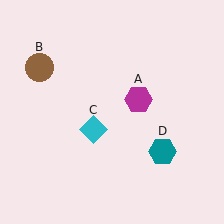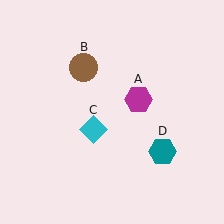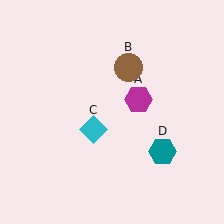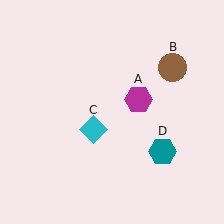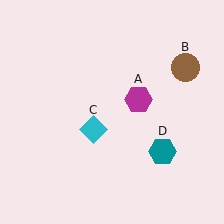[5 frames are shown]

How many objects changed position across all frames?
1 object changed position: brown circle (object B).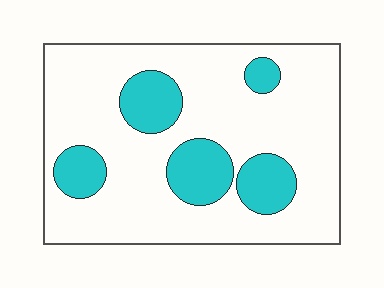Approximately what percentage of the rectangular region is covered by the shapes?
Approximately 20%.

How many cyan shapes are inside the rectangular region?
5.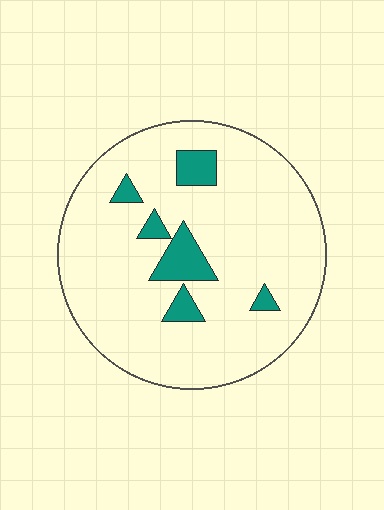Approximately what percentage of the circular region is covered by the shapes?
Approximately 10%.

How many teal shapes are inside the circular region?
6.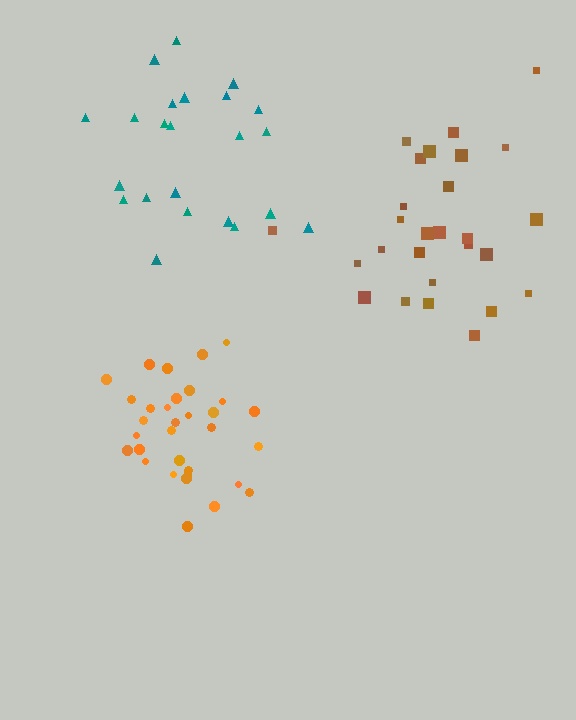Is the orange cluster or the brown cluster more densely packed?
Orange.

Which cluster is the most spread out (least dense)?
Brown.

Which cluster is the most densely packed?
Orange.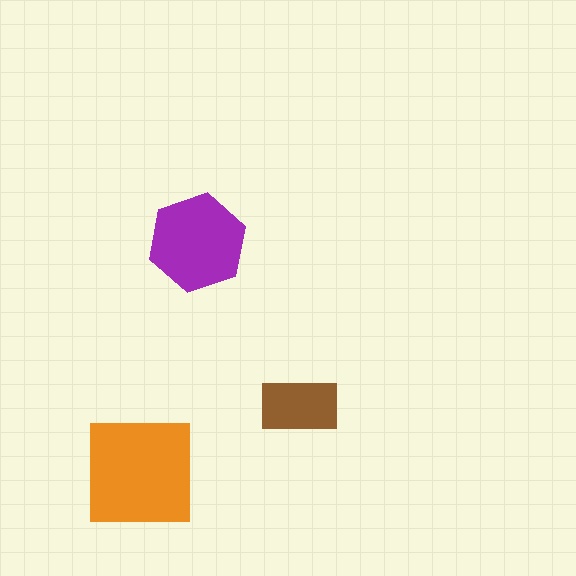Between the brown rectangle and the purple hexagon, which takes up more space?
The purple hexagon.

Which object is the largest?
The orange square.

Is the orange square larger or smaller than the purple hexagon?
Larger.